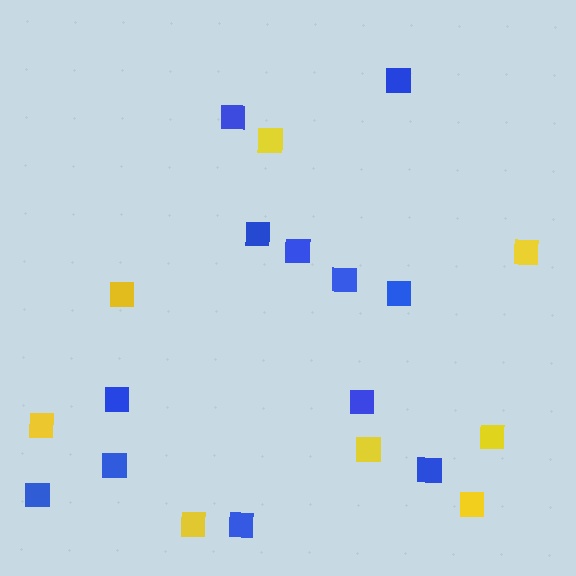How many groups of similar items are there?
There are 2 groups: one group of yellow squares (8) and one group of blue squares (12).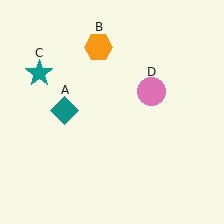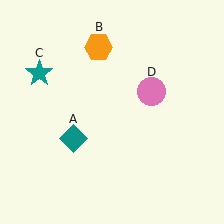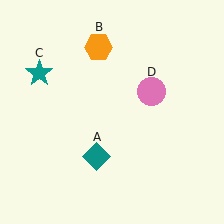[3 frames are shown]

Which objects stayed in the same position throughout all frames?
Orange hexagon (object B) and teal star (object C) and pink circle (object D) remained stationary.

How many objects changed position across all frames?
1 object changed position: teal diamond (object A).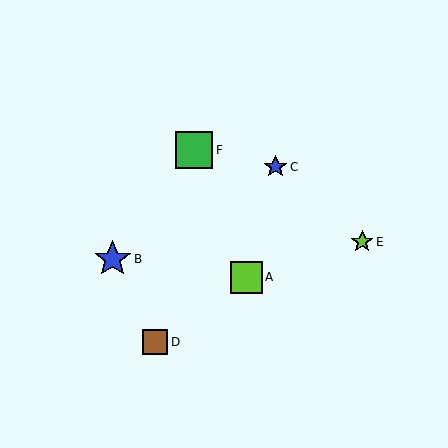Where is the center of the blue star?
The center of the blue star is at (113, 259).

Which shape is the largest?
The green square (labeled F) is the largest.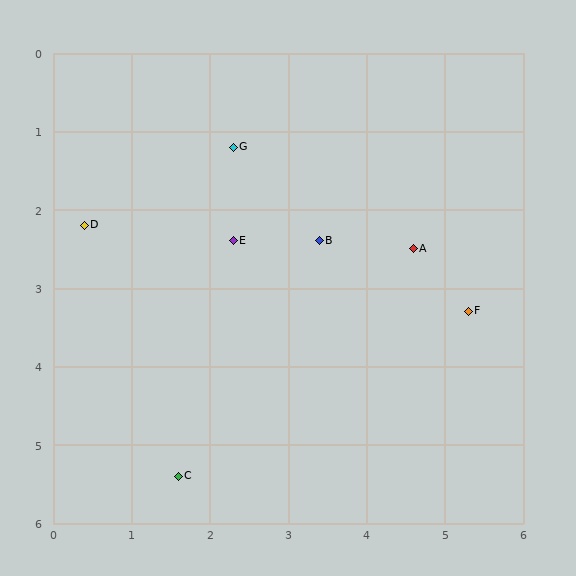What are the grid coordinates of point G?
Point G is at approximately (2.3, 1.2).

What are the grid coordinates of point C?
Point C is at approximately (1.6, 5.4).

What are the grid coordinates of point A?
Point A is at approximately (4.6, 2.5).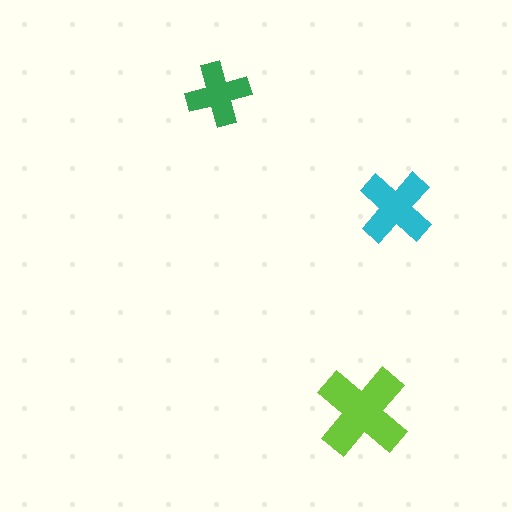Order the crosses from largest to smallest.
the lime one, the cyan one, the green one.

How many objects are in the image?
There are 3 objects in the image.